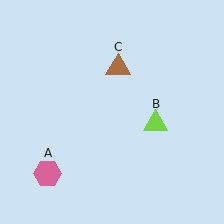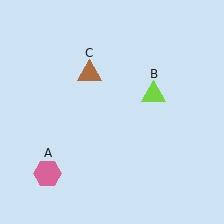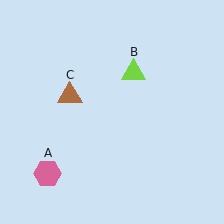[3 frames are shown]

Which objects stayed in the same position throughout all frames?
Pink hexagon (object A) remained stationary.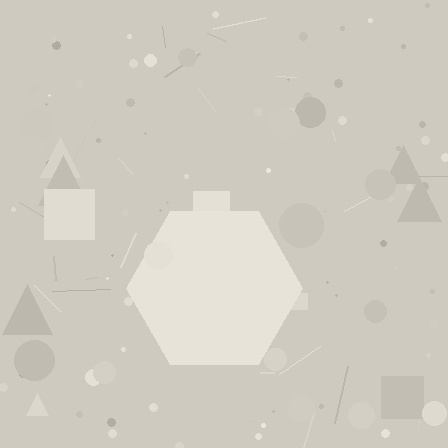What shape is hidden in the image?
A hexagon is hidden in the image.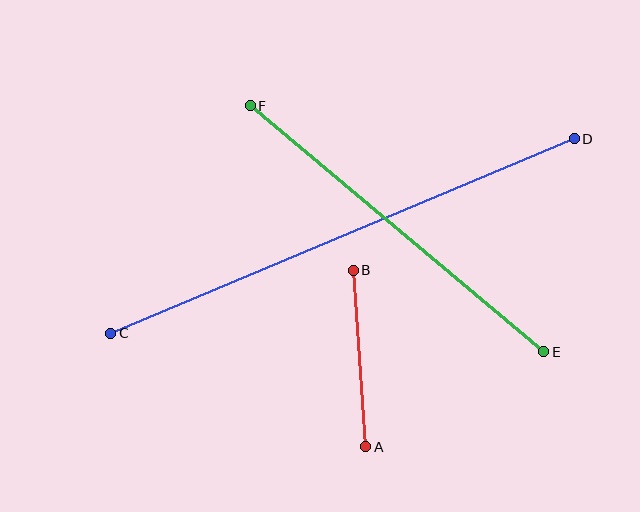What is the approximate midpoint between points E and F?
The midpoint is at approximately (397, 229) pixels.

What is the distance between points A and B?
The distance is approximately 177 pixels.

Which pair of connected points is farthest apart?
Points C and D are farthest apart.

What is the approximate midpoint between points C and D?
The midpoint is at approximately (343, 236) pixels.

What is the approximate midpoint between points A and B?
The midpoint is at approximately (359, 358) pixels.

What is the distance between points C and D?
The distance is approximately 503 pixels.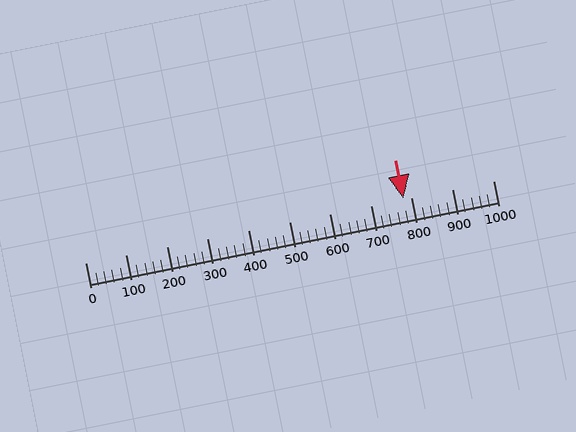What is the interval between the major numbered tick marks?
The major tick marks are spaced 100 units apart.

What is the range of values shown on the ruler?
The ruler shows values from 0 to 1000.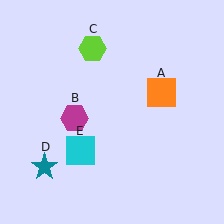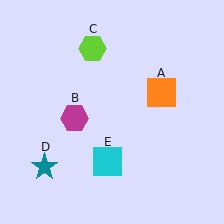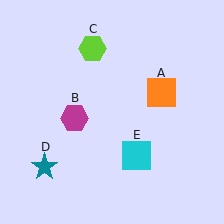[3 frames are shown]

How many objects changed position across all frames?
1 object changed position: cyan square (object E).